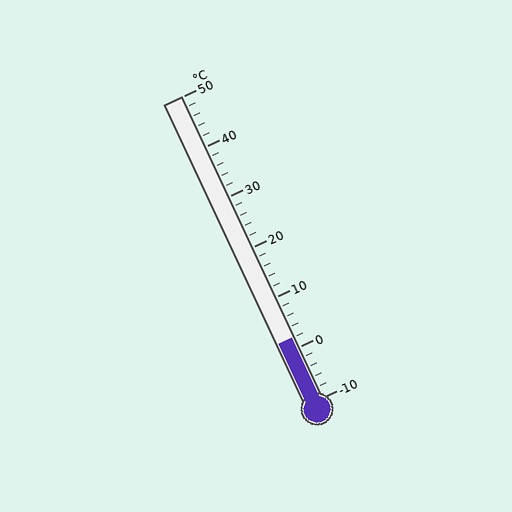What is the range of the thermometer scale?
The thermometer scale ranges from -10°C to 50°C.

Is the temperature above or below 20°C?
The temperature is below 20°C.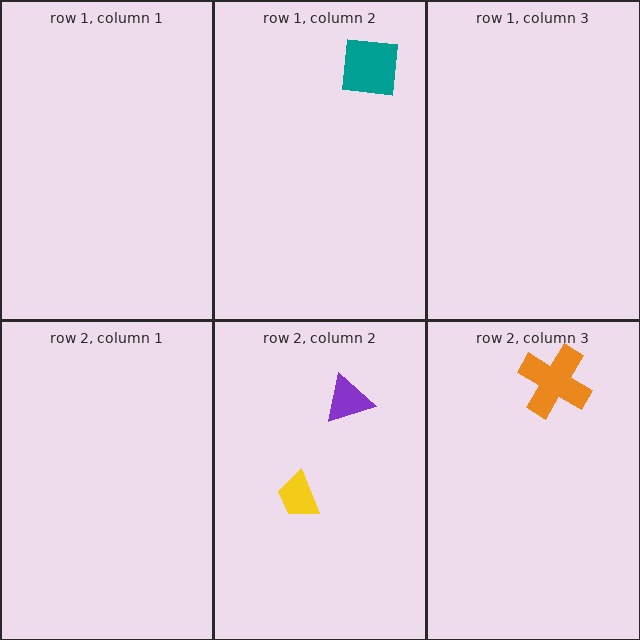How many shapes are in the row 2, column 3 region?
1.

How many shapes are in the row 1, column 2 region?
1.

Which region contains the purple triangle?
The row 2, column 2 region.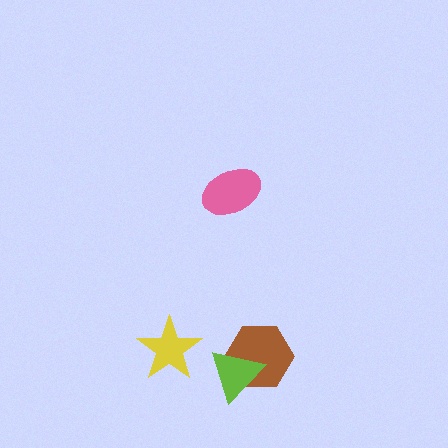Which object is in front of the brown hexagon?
The lime triangle is in front of the brown hexagon.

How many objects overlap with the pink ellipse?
0 objects overlap with the pink ellipse.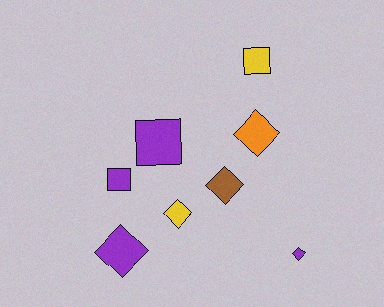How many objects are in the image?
There are 8 objects.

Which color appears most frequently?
Purple, with 4 objects.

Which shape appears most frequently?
Diamond, with 5 objects.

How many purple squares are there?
There are 2 purple squares.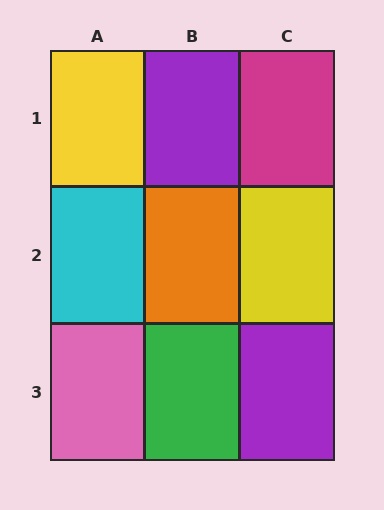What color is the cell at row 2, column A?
Cyan.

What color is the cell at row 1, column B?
Purple.